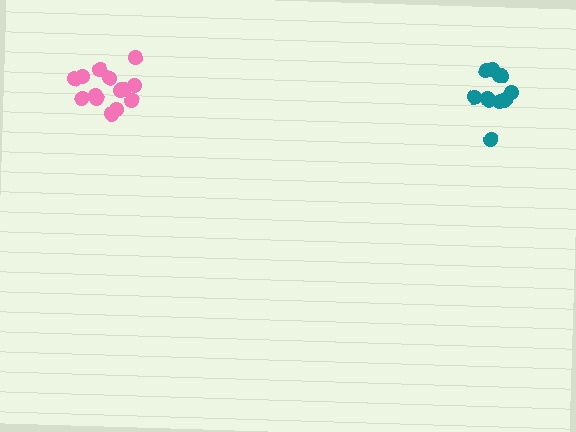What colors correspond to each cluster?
The clusters are colored: teal, pink.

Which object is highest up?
The teal cluster is topmost.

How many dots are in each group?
Group 1: 11 dots, Group 2: 15 dots (26 total).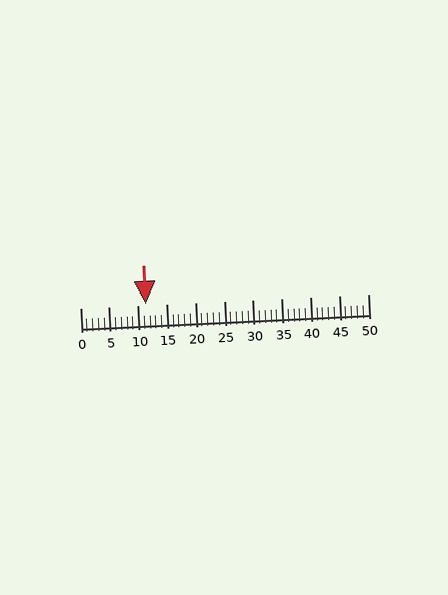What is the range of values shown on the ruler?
The ruler shows values from 0 to 50.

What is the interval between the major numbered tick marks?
The major tick marks are spaced 5 units apart.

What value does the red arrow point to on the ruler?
The red arrow points to approximately 11.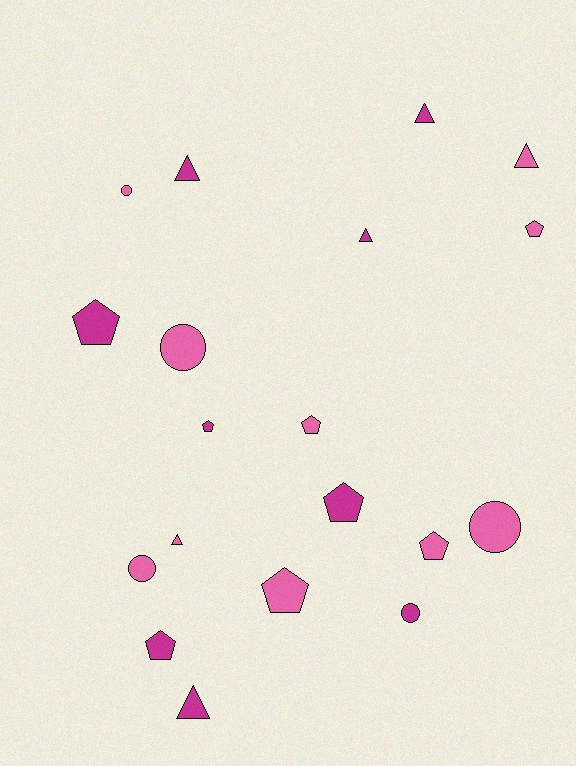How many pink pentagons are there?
There are 4 pink pentagons.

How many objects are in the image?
There are 19 objects.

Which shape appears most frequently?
Pentagon, with 8 objects.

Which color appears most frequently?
Pink, with 10 objects.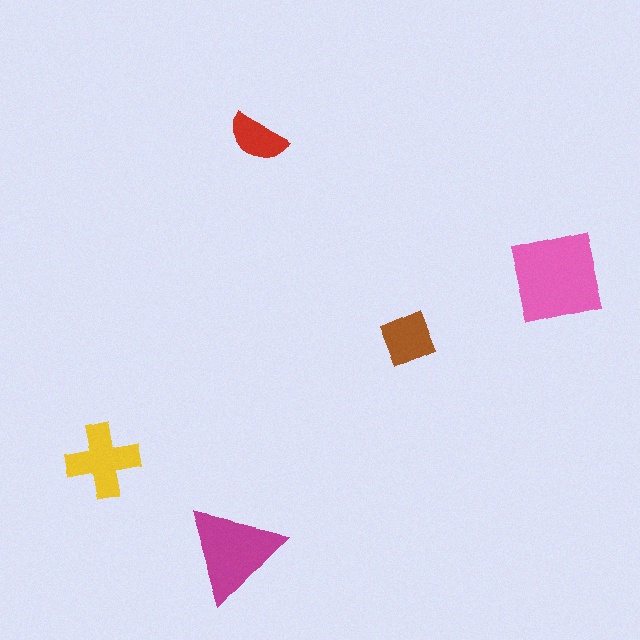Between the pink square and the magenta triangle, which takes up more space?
The pink square.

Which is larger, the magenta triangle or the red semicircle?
The magenta triangle.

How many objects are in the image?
There are 5 objects in the image.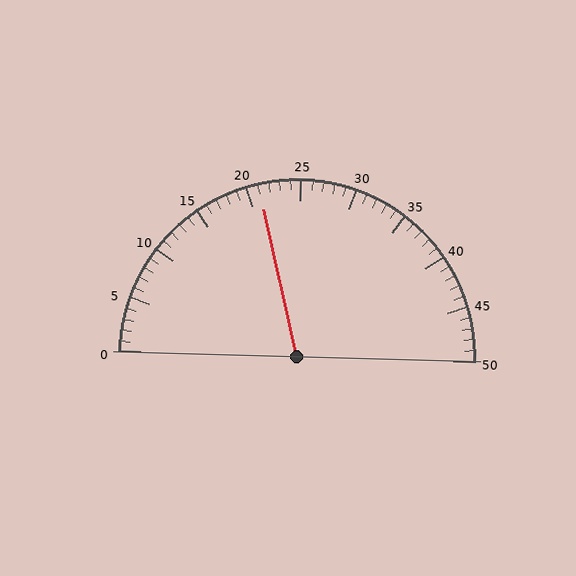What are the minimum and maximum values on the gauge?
The gauge ranges from 0 to 50.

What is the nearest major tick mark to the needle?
The nearest major tick mark is 20.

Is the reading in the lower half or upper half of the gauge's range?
The reading is in the lower half of the range (0 to 50).